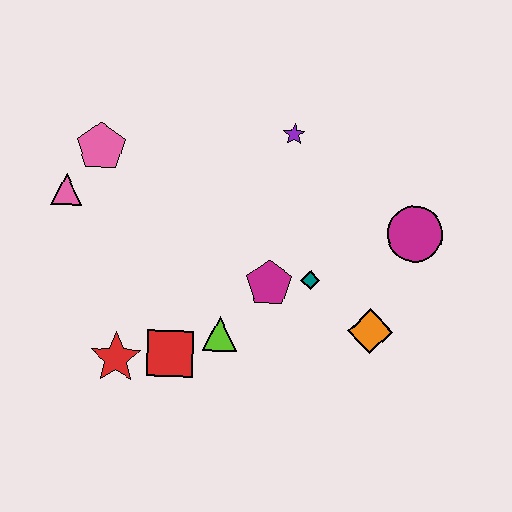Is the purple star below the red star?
No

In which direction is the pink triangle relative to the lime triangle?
The pink triangle is to the left of the lime triangle.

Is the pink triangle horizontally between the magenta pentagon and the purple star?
No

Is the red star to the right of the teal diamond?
No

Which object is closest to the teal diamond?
The magenta pentagon is closest to the teal diamond.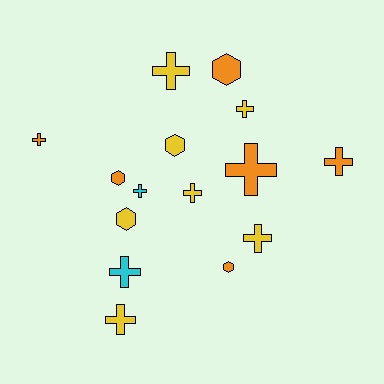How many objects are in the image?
There are 15 objects.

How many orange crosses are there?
There are 3 orange crosses.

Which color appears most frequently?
Yellow, with 7 objects.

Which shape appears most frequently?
Cross, with 10 objects.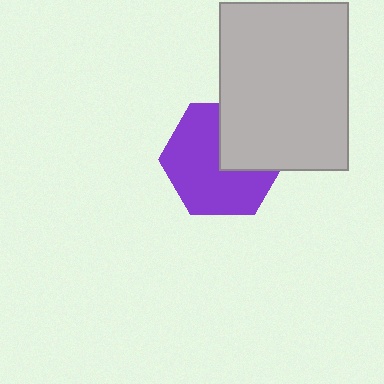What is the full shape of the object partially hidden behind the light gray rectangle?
The partially hidden object is a purple hexagon.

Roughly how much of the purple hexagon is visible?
Most of it is visible (roughly 66%).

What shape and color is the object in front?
The object in front is a light gray rectangle.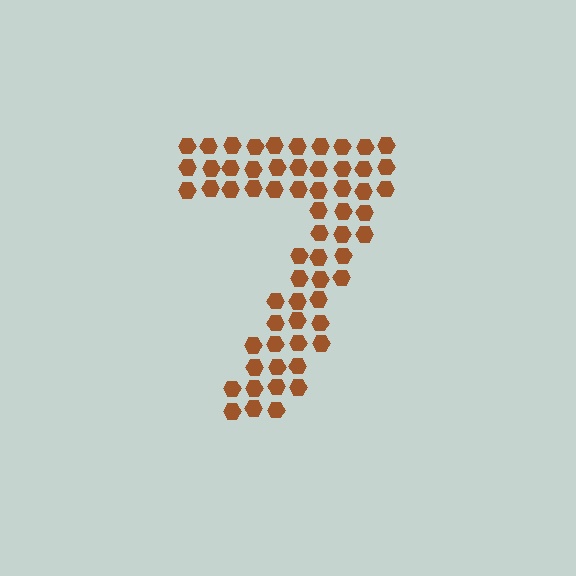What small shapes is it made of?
It is made of small hexagons.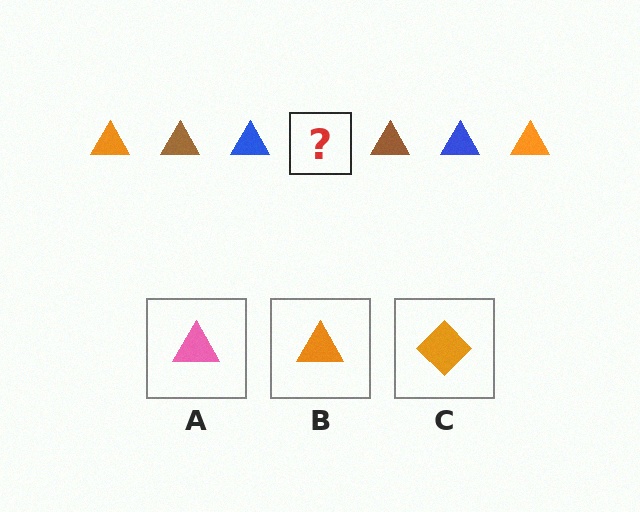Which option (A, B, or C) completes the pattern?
B.